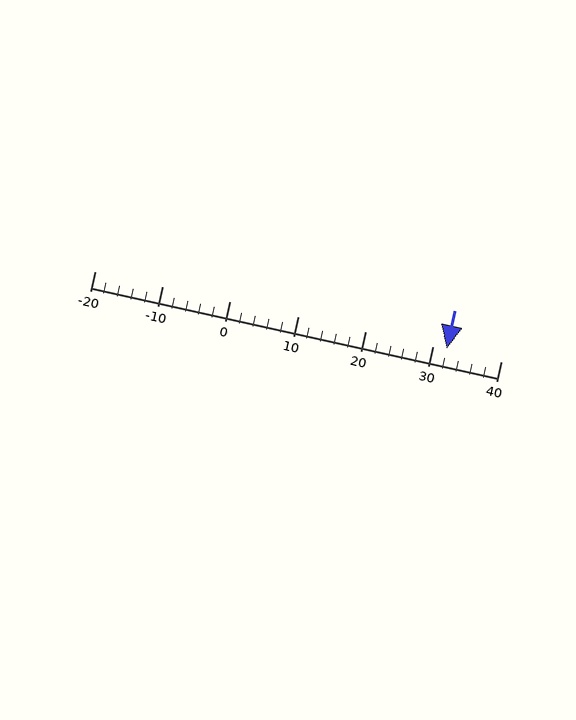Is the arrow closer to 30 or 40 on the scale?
The arrow is closer to 30.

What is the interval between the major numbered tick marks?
The major tick marks are spaced 10 units apart.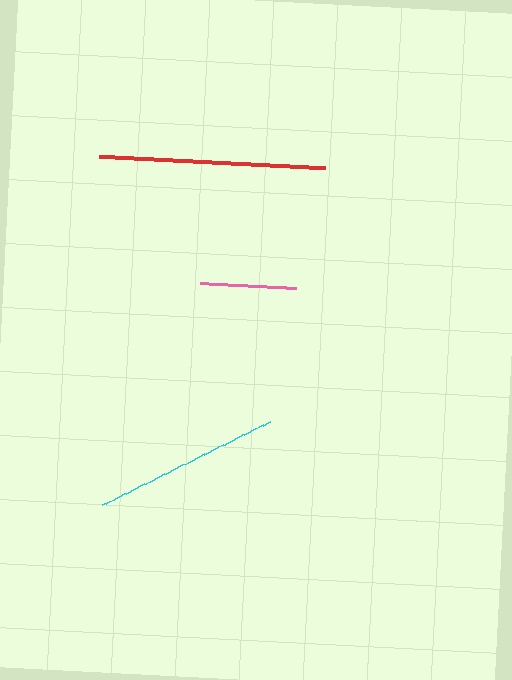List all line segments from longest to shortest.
From longest to shortest: red, cyan, pink.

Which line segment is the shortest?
The pink line is the shortest at approximately 96 pixels.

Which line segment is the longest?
The red line is the longest at approximately 226 pixels.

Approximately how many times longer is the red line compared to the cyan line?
The red line is approximately 1.2 times the length of the cyan line.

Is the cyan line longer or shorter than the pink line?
The cyan line is longer than the pink line.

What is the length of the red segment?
The red segment is approximately 226 pixels long.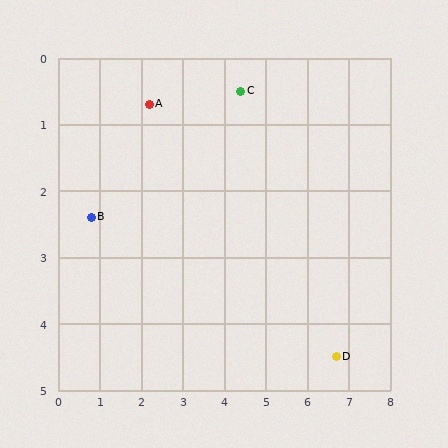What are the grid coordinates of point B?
Point B is at approximately (0.8, 2.4).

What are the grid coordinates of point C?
Point C is at approximately (4.4, 0.5).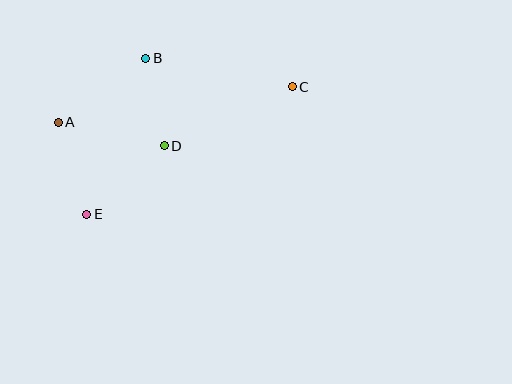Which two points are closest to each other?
Points B and D are closest to each other.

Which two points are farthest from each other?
Points C and E are farthest from each other.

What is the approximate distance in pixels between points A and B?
The distance between A and B is approximately 108 pixels.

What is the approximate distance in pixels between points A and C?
The distance between A and C is approximately 237 pixels.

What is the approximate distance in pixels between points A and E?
The distance between A and E is approximately 97 pixels.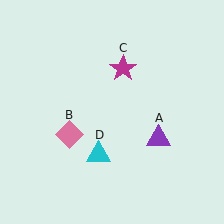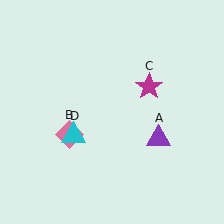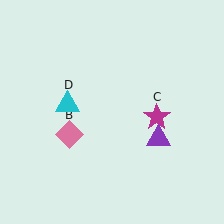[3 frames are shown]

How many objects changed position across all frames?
2 objects changed position: magenta star (object C), cyan triangle (object D).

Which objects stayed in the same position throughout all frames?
Purple triangle (object A) and pink diamond (object B) remained stationary.